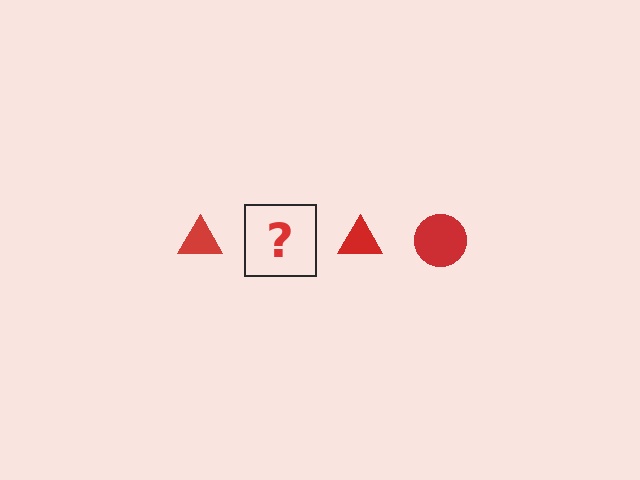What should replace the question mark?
The question mark should be replaced with a red circle.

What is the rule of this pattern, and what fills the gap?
The rule is that the pattern cycles through triangle, circle shapes in red. The gap should be filled with a red circle.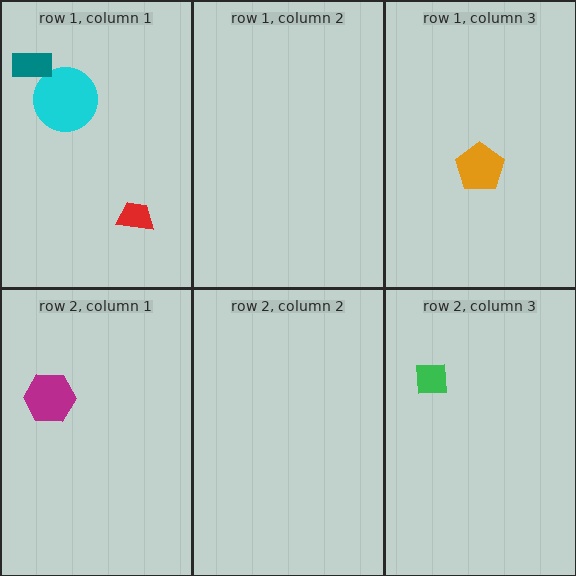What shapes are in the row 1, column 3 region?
The orange pentagon.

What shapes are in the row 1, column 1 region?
The red trapezoid, the cyan circle, the teal rectangle.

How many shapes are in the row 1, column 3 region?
1.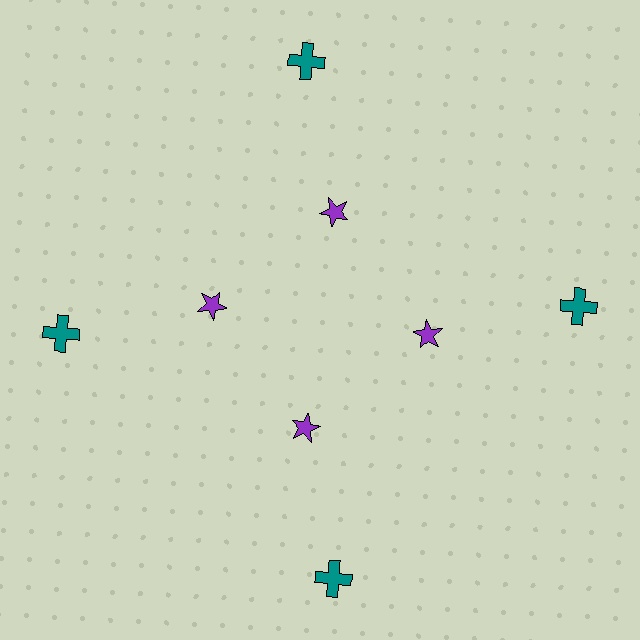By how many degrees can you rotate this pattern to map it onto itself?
The pattern maps onto itself every 90 degrees of rotation.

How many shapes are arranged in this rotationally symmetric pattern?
There are 8 shapes, arranged in 4 groups of 2.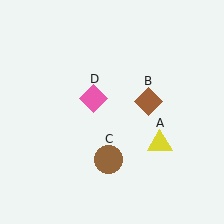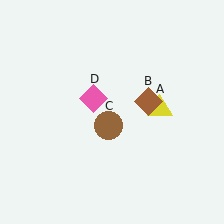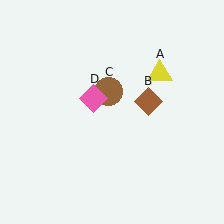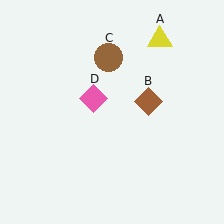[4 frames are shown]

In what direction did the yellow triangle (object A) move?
The yellow triangle (object A) moved up.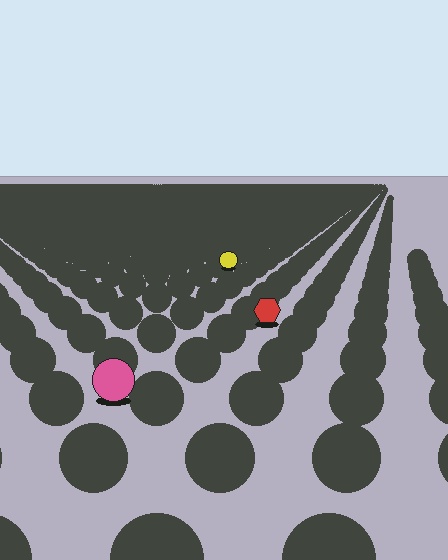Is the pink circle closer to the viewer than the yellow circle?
Yes. The pink circle is closer — you can tell from the texture gradient: the ground texture is coarser near it.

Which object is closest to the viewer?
The pink circle is closest. The texture marks near it are larger and more spread out.